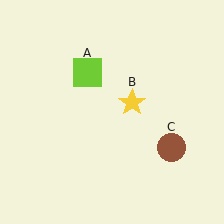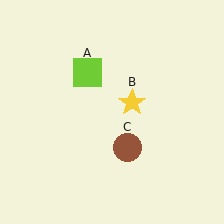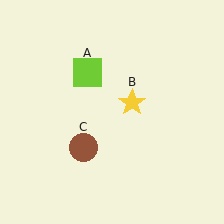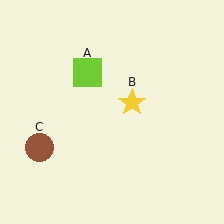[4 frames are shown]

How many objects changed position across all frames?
1 object changed position: brown circle (object C).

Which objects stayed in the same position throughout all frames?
Lime square (object A) and yellow star (object B) remained stationary.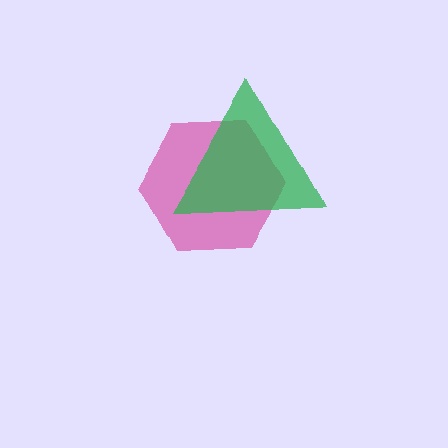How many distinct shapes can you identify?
There are 2 distinct shapes: a magenta hexagon, a green triangle.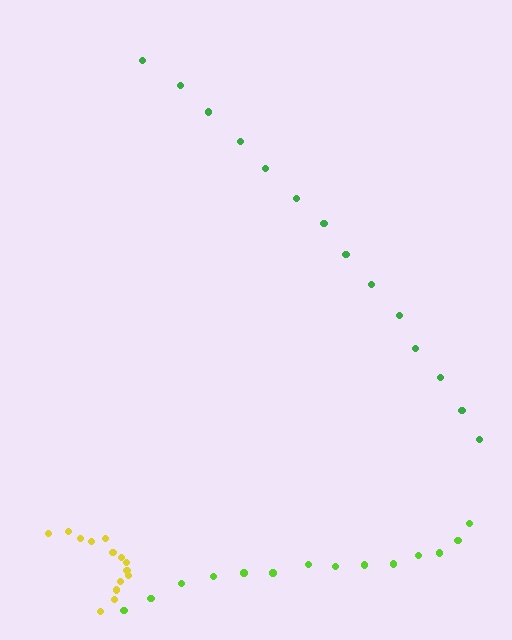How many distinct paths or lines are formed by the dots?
There are 3 distinct paths.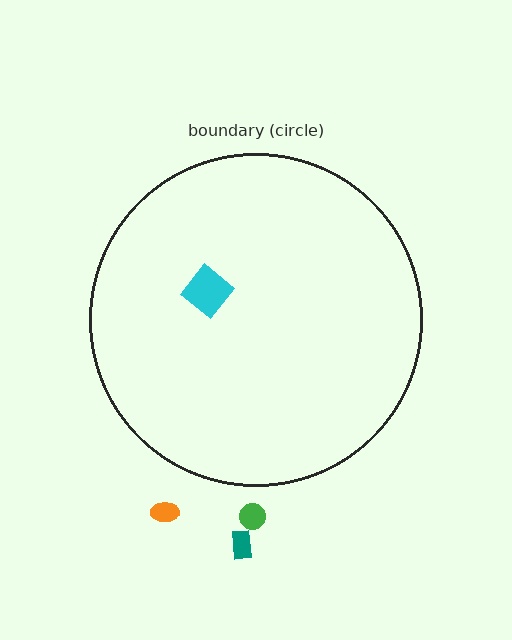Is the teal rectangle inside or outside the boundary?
Outside.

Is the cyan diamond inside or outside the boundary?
Inside.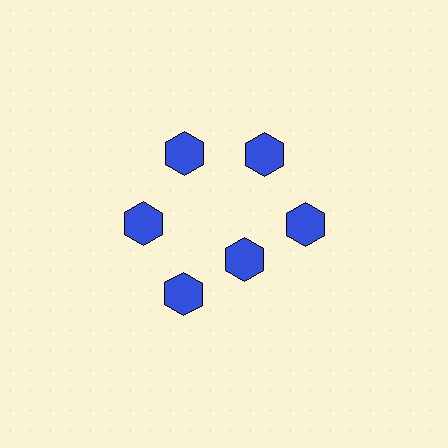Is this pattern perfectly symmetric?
No. The 6 blue hexagons are arranged in a ring, but one element near the 5 o'clock position is pulled inward toward the center, breaking the 6-fold rotational symmetry.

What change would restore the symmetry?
The symmetry would be restored by moving it outward, back onto the ring so that all 6 hexagons sit at equal angles and equal distance from the center.